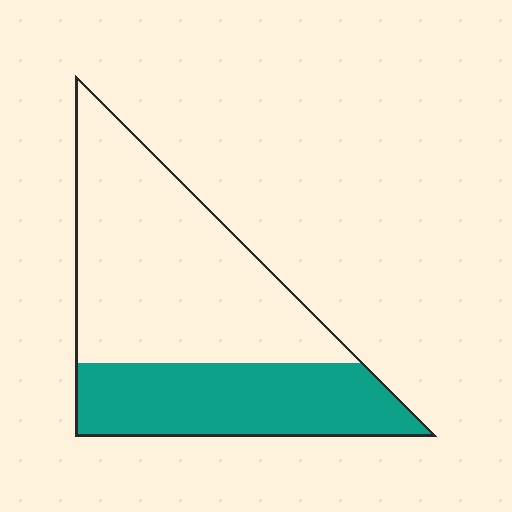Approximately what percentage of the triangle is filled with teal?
Approximately 35%.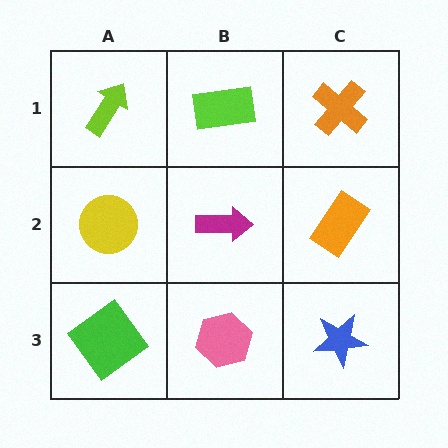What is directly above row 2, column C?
An orange cross.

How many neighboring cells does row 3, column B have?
3.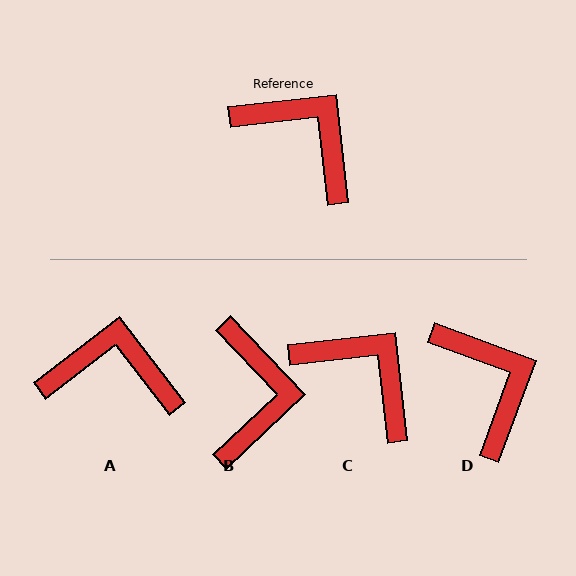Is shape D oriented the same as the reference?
No, it is off by about 27 degrees.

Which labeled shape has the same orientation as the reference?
C.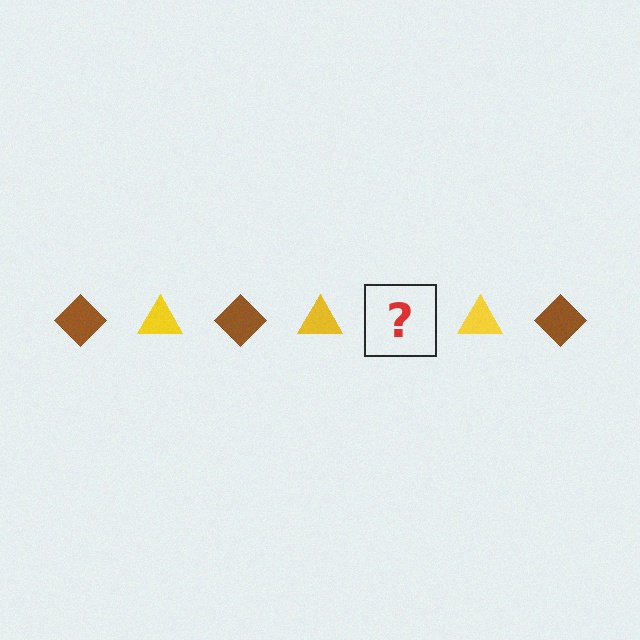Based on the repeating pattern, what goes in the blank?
The blank should be a brown diamond.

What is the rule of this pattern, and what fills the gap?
The rule is that the pattern alternates between brown diamond and yellow triangle. The gap should be filled with a brown diamond.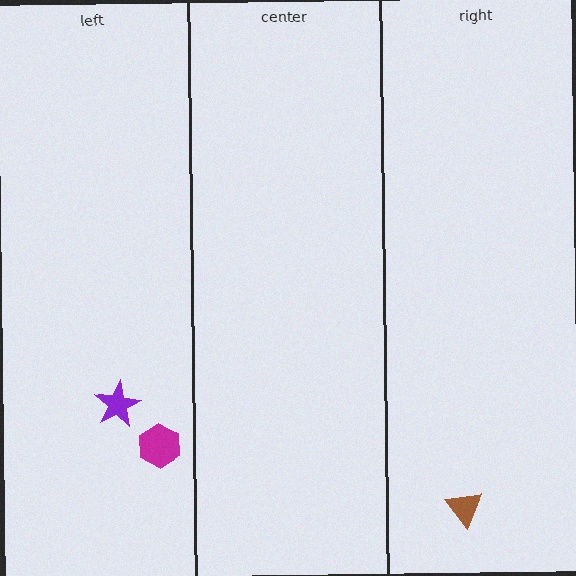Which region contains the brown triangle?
The right region.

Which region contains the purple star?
The left region.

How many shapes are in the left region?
2.